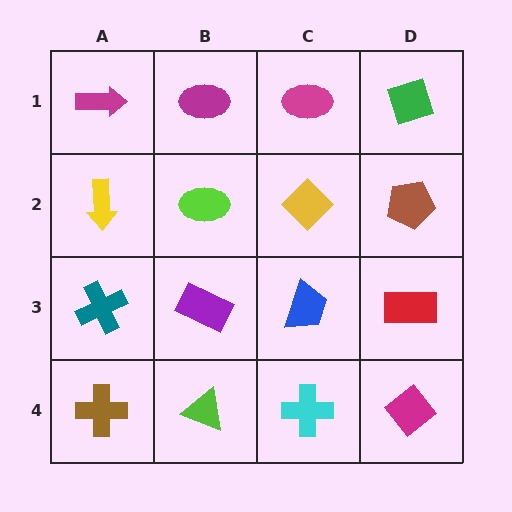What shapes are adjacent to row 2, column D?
A green diamond (row 1, column D), a red rectangle (row 3, column D), a yellow diamond (row 2, column C).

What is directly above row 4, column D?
A red rectangle.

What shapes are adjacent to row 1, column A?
A yellow arrow (row 2, column A), a magenta ellipse (row 1, column B).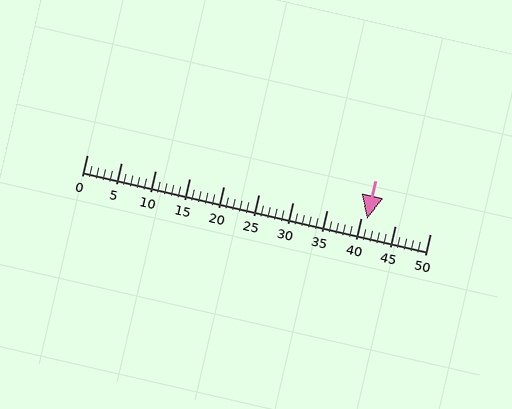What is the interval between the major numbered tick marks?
The major tick marks are spaced 5 units apart.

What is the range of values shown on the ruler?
The ruler shows values from 0 to 50.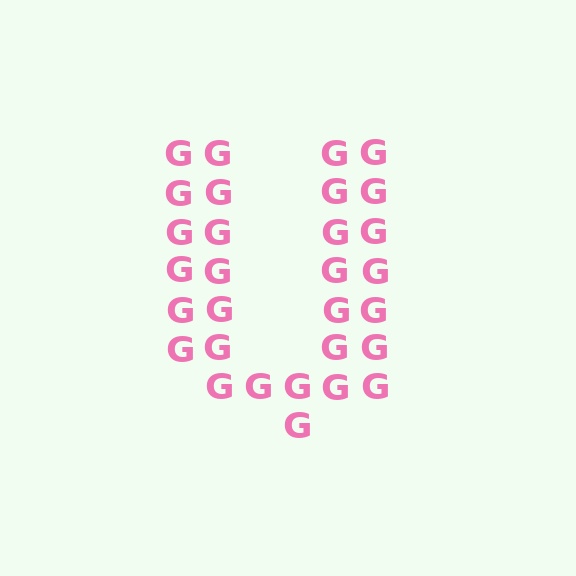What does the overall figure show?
The overall figure shows the letter U.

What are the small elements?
The small elements are letter G's.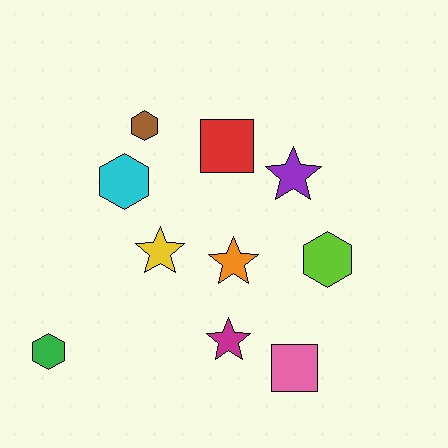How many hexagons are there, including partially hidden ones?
There are 4 hexagons.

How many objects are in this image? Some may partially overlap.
There are 10 objects.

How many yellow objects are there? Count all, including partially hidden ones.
There is 1 yellow object.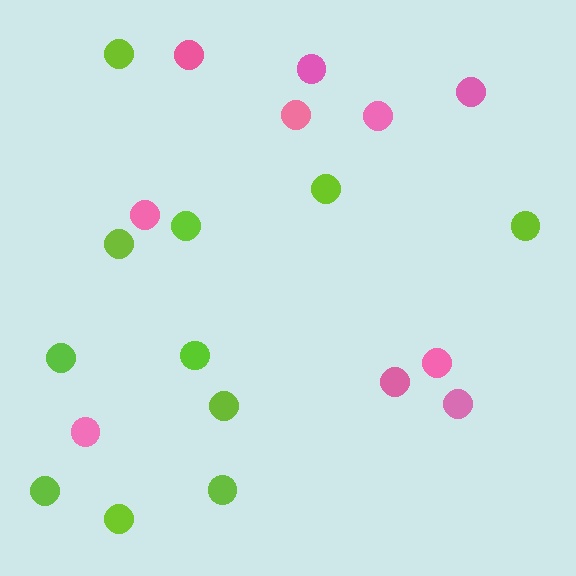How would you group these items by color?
There are 2 groups: one group of pink circles (10) and one group of lime circles (11).